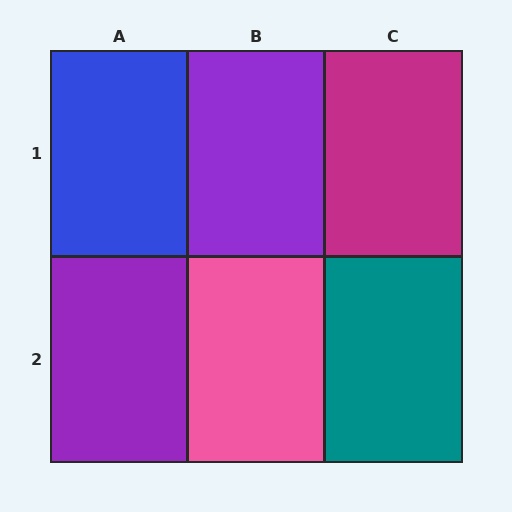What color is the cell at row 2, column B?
Pink.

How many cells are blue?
1 cell is blue.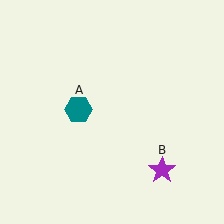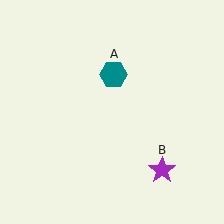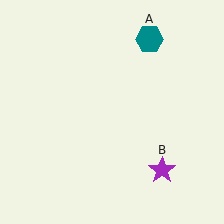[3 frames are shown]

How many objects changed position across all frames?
1 object changed position: teal hexagon (object A).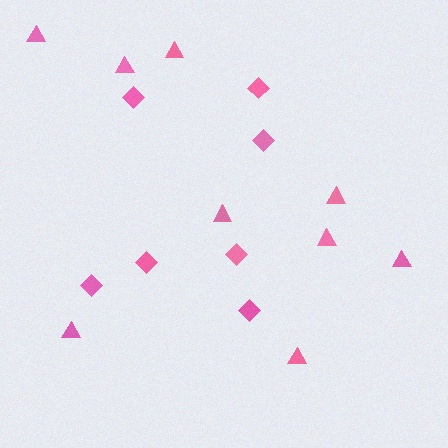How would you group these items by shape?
There are 2 groups: one group of triangles (9) and one group of diamonds (7).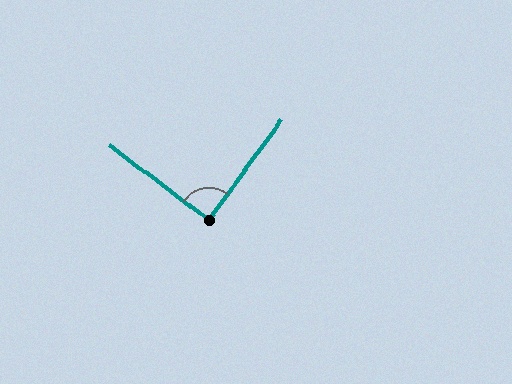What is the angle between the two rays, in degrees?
Approximately 89 degrees.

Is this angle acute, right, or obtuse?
It is approximately a right angle.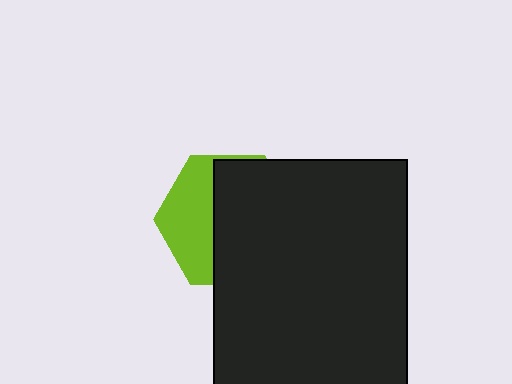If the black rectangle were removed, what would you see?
You would see the complete lime hexagon.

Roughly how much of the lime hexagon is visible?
A small part of it is visible (roughly 39%).